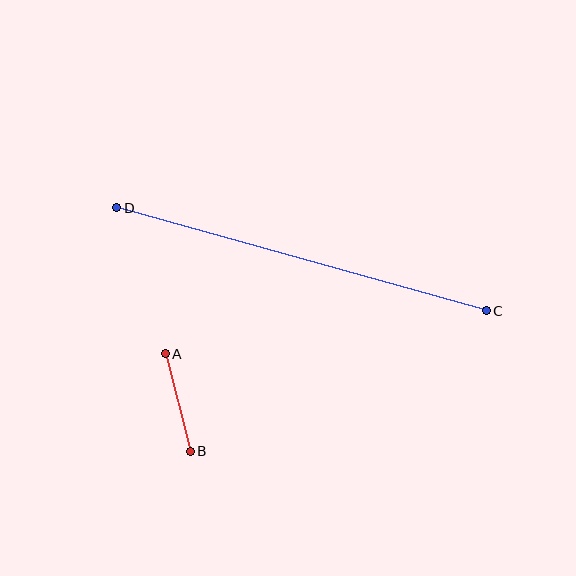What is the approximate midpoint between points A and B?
The midpoint is at approximately (178, 402) pixels.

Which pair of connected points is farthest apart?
Points C and D are farthest apart.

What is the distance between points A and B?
The distance is approximately 101 pixels.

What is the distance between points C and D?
The distance is approximately 383 pixels.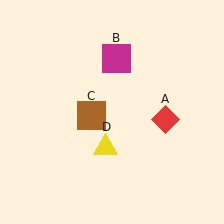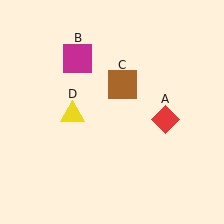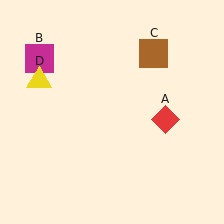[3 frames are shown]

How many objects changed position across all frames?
3 objects changed position: magenta square (object B), brown square (object C), yellow triangle (object D).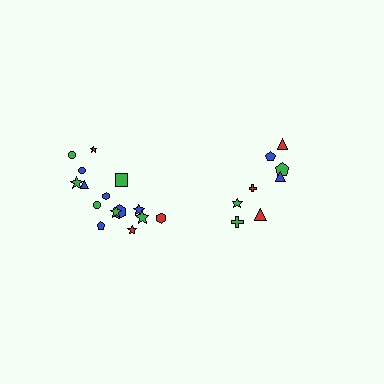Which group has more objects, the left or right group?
The left group.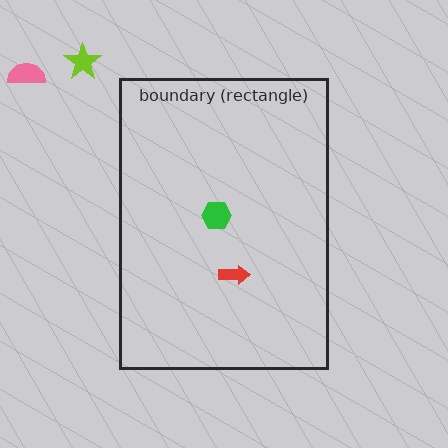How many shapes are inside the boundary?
2 inside, 2 outside.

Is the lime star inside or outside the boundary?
Outside.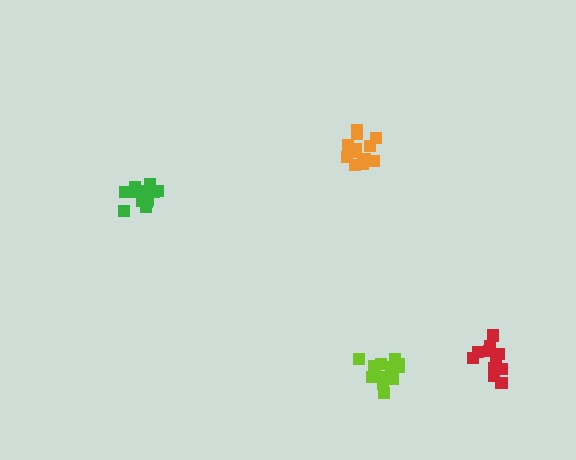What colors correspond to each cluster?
The clusters are colored: green, orange, red, lime.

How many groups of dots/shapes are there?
There are 4 groups.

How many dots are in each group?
Group 1: 13 dots, Group 2: 13 dots, Group 3: 11 dots, Group 4: 15 dots (52 total).